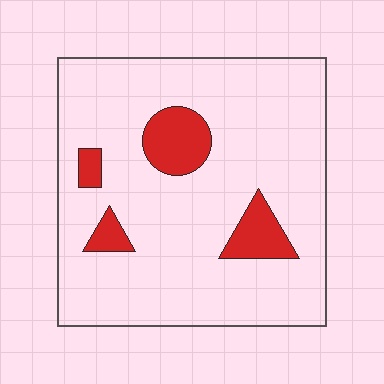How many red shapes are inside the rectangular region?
4.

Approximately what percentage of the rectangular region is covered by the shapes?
Approximately 10%.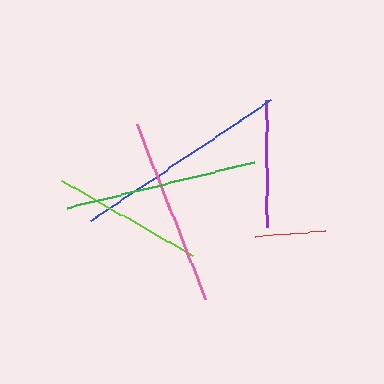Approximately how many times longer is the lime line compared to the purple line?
The lime line is approximately 1.2 times the length of the purple line.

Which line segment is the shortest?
The red line is the shortest at approximately 70 pixels.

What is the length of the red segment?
The red segment is approximately 70 pixels long.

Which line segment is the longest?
The blue line is the longest at approximately 217 pixels.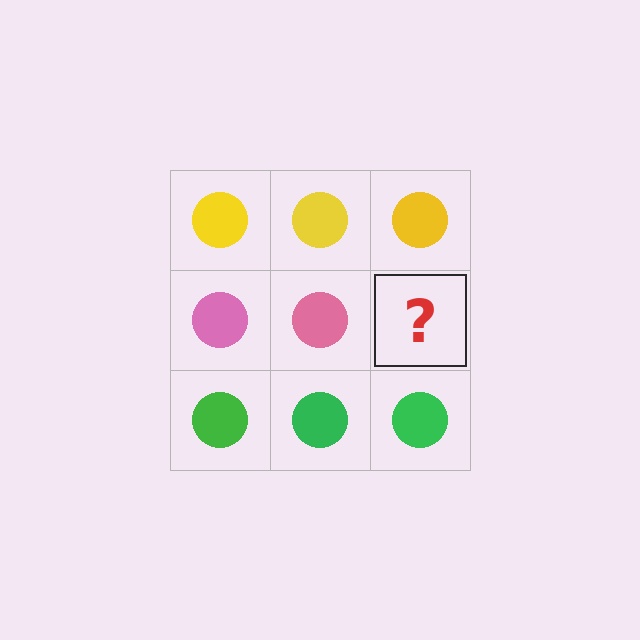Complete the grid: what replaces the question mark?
The question mark should be replaced with a pink circle.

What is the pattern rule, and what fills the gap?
The rule is that each row has a consistent color. The gap should be filled with a pink circle.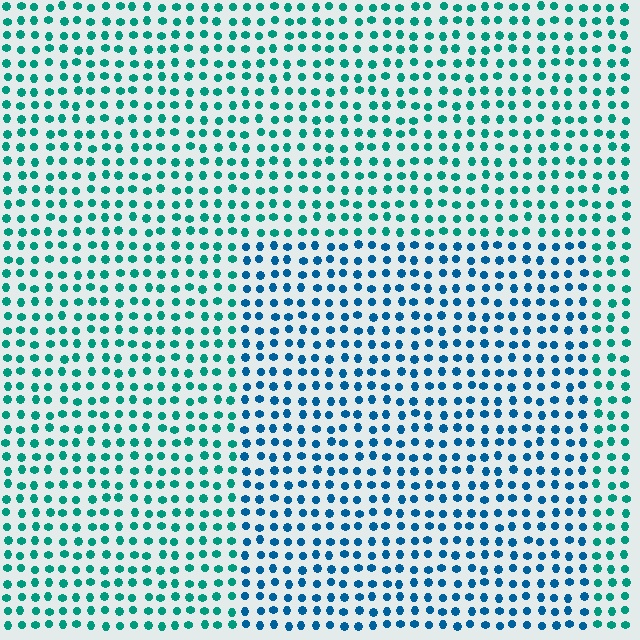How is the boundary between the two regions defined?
The boundary is defined purely by a slight shift in hue (about 34 degrees). Spacing, size, and orientation are identical on both sides.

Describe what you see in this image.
The image is filled with small teal elements in a uniform arrangement. A rectangle-shaped region is visible where the elements are tinted to a slightly different hue, forming a subtle color boundary.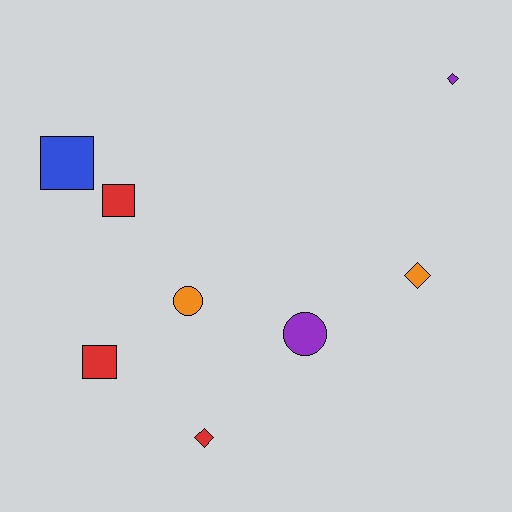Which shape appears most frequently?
Square, with 3 objects.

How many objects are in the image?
There are 8 objects.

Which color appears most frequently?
Red, with 3 objects.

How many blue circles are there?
There are no blue circles.